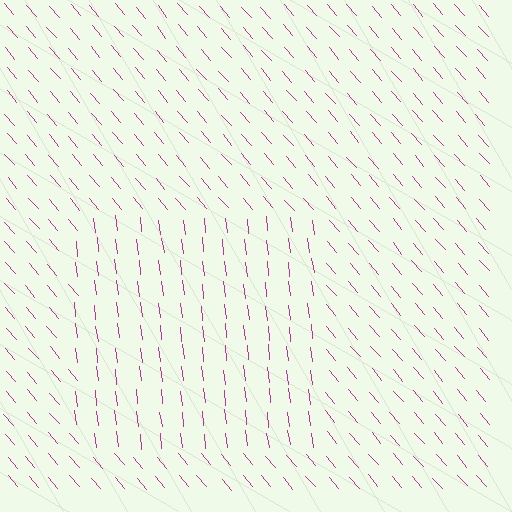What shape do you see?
I see a rectangle.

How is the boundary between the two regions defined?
The boundary is defined purely by a change in line orientation (approximately 33 degrees difference). All lines are the same color and thickness.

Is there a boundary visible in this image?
Yes, there is a texture boundary formed by a change in line orientation.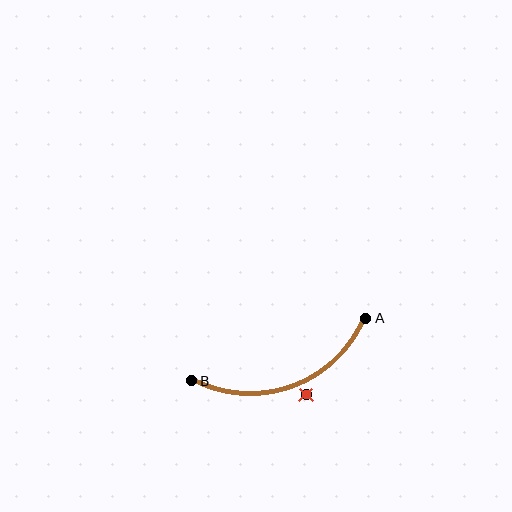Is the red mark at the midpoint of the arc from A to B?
No — the red mark does not lie on the arc at all. It sits slightly outside the curve.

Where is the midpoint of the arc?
The arc midpoint is the point on the curve farthest from the straight line joining A and B. It sits below that line.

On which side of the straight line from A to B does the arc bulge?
The arc bulges below the straight line connecting A and B.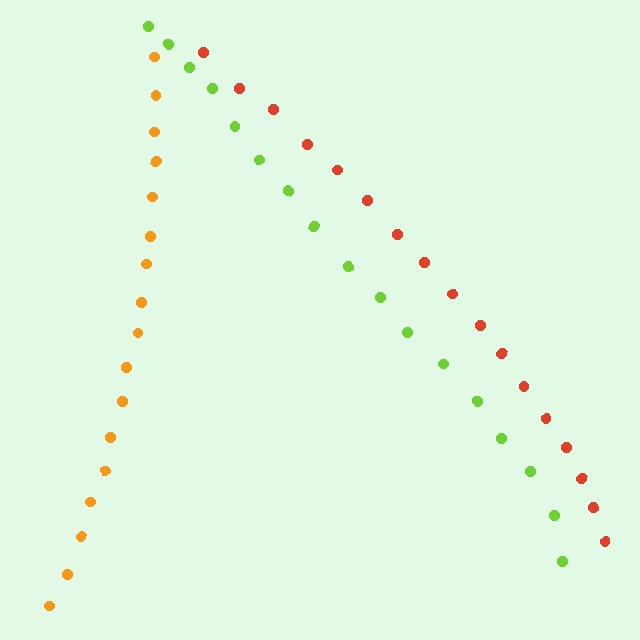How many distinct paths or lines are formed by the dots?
There are 3 distinct paths.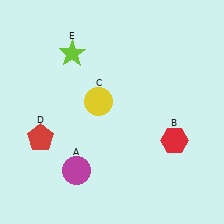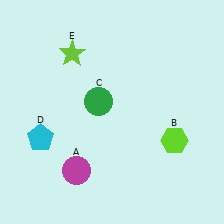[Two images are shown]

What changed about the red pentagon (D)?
In Image 1, D is red. In Image 2, it changed to cyan.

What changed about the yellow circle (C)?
In Image 1, C is yellow. In Image 2, it changed to green.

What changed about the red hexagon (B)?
In Image 1, B is red. In Image 2, it changed to lime.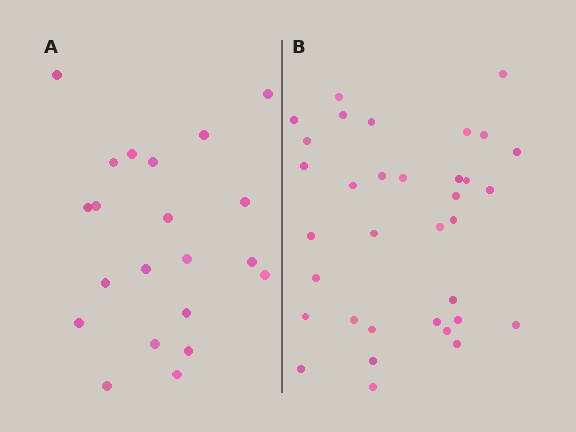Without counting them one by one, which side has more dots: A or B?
Region B (the right region) has more dots.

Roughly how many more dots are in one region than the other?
Region B has approximately 15 more dots than region A.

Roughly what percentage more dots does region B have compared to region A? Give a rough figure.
About 60% more.